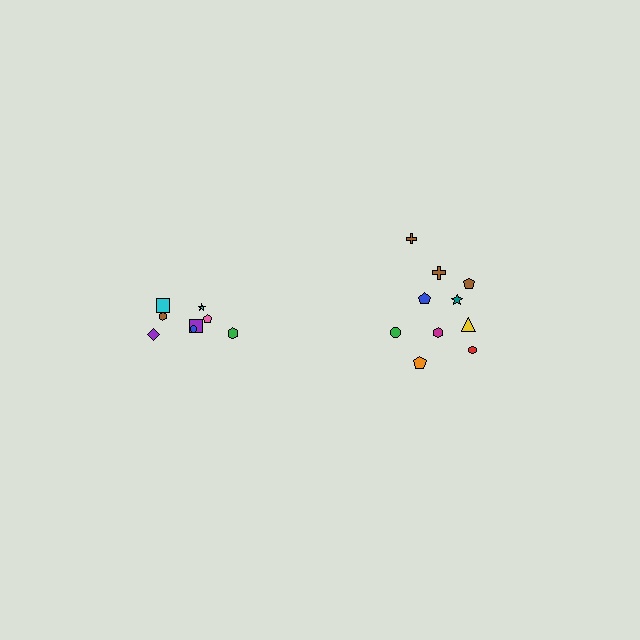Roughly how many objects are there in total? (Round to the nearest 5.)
Roughly 20 objects in total.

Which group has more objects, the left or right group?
The right group.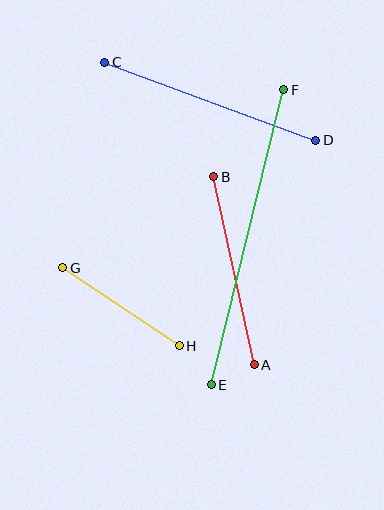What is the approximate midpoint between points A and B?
The midpoint is at approximately (234, 271) pixels.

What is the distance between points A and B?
The distance is approximately 193 pixels.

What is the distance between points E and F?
The distance is approximately 304 pixels.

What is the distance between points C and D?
The distance is approximately 225 pixels.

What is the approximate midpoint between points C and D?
The midpoint is at approximately (210, 101) pixels.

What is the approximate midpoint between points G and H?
The midpoint is at approximately (121, 307) pixels.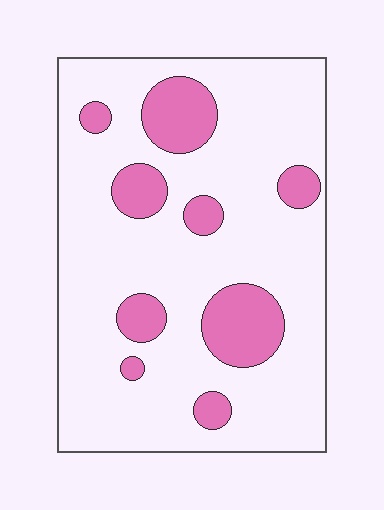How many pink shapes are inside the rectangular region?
9.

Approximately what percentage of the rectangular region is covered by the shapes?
Approximately 20%.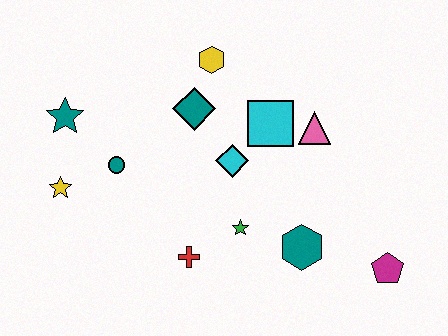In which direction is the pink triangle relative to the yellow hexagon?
The pink triangle is to the right of the yellow hexagon.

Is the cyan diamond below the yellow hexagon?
Yes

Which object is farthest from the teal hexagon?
The teal star is farthest from the teal hexagon.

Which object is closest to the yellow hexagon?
The teal diamond is closest to the yellow hexagon.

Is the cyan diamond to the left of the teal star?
No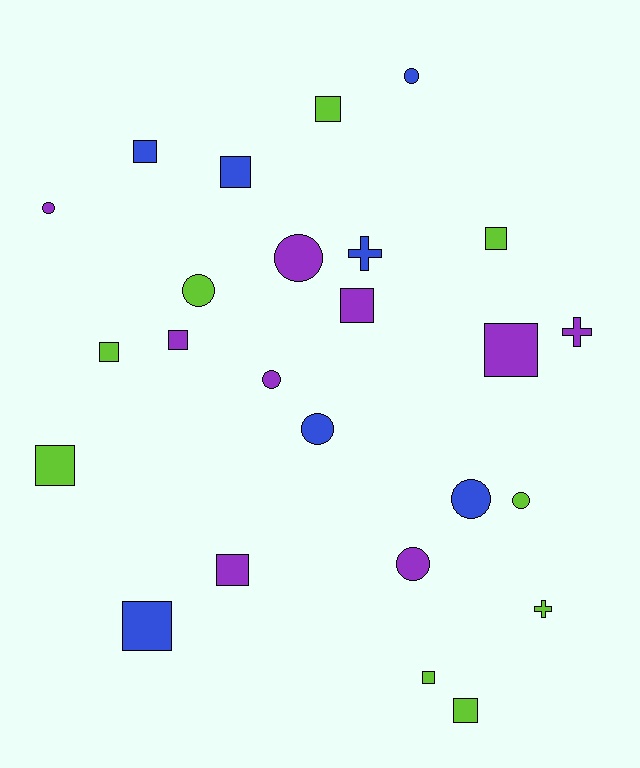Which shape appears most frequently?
Square, with 13 objects.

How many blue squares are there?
There are 3 blue squares.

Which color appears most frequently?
Purple, with 9 objects.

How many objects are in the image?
There are 25 objects.